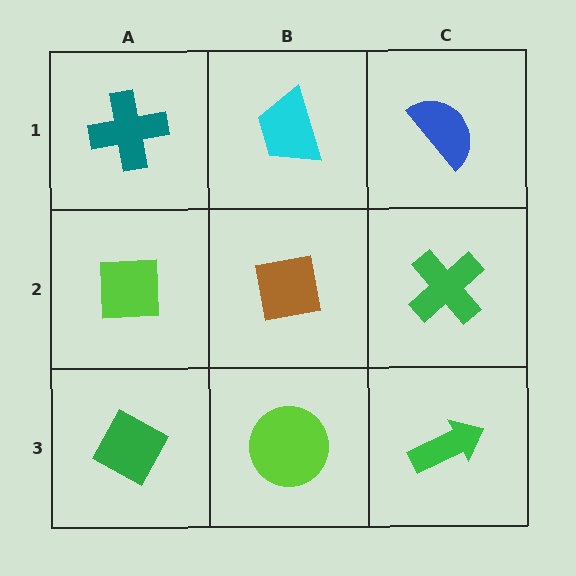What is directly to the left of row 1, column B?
A teal cross.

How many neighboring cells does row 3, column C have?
2.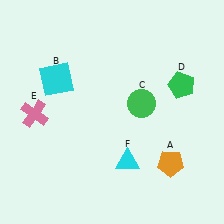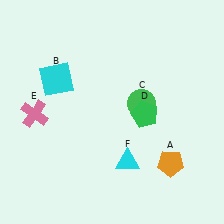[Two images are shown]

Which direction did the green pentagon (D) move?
The green pentagon (D) moved left.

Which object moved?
The green pentagon (D) moved left.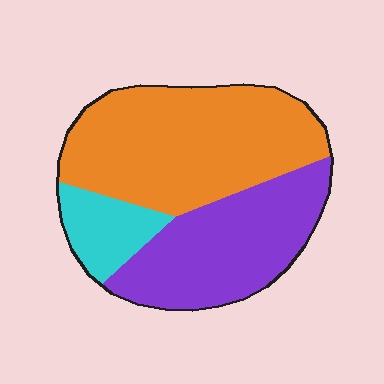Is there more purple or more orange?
Orange.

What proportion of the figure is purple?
Purple covers 36% of the figure.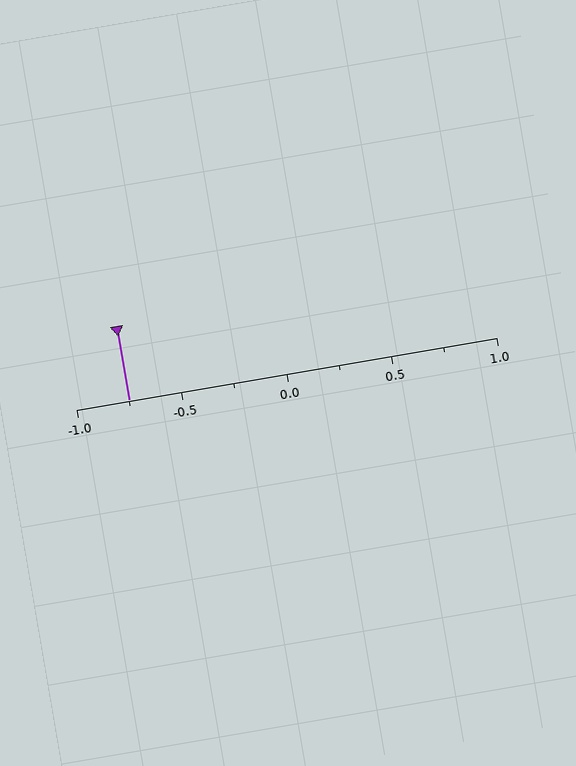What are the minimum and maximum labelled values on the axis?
The axis runs from -1.0 to 1.0.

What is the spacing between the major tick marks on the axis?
The major ticks are spaced 0.5 apart.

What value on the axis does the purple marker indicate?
The marker indicates approximately -0.75.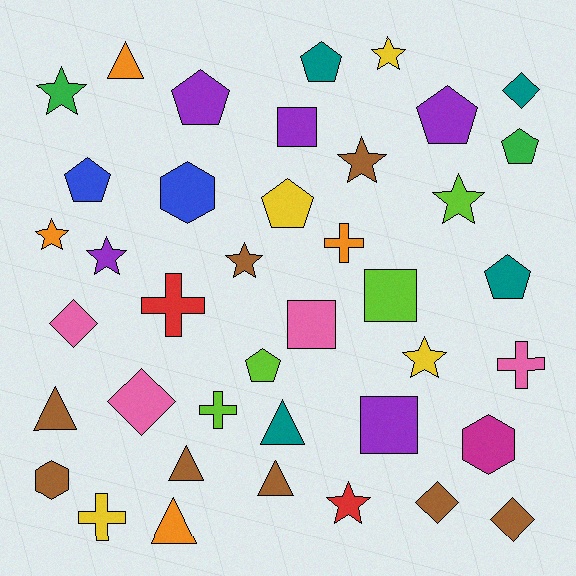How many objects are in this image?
There are 40 objects.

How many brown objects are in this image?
There are 8 brown objects.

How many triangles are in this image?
There are 6 triangles.